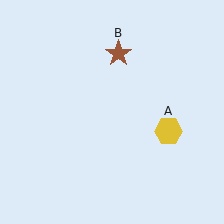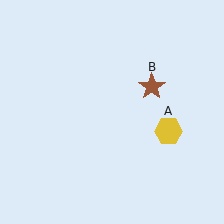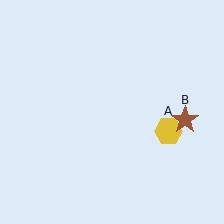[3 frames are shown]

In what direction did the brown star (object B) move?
The brown star (object B) moved down and to the right.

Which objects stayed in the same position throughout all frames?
Yellow hexagon (object A) remained stationary.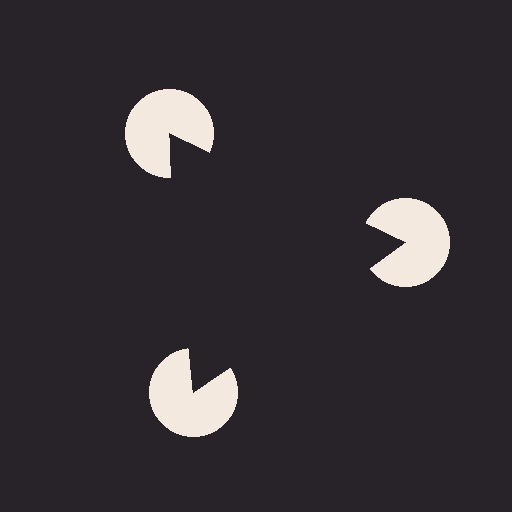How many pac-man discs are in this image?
There are 3 — one at each vertex of the illusory triangle.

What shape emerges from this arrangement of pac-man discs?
An illusory triangle — its edges are inferred from the aligned wedge cuts in the pac-man discs, not physically drawn.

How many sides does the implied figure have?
3 sides.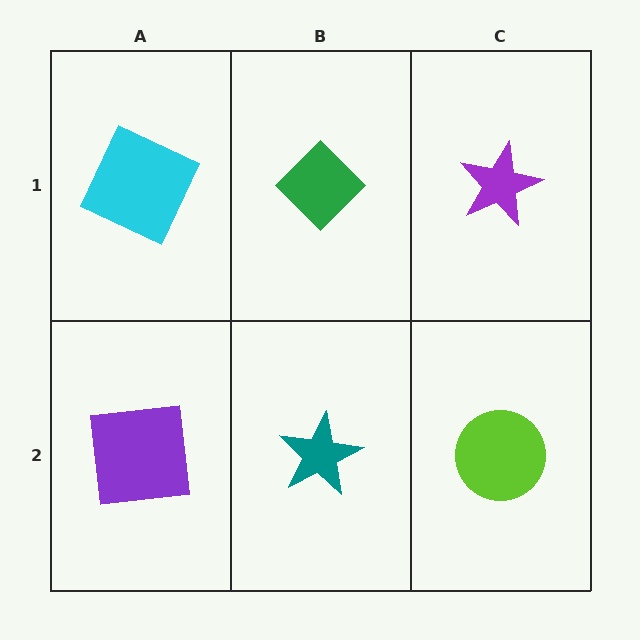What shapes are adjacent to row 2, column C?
A purple star (row 1, column C), a teal star (row 2, column B).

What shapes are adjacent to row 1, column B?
A teal star (row 2, column B), a cyan square (row 1, column A), a purple star (row 1, column C).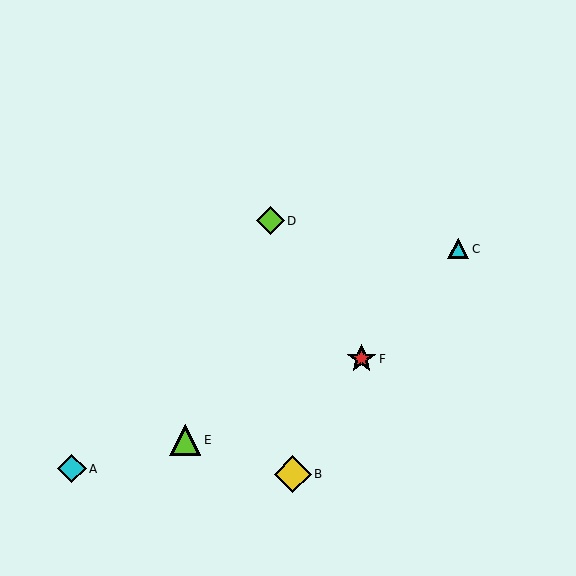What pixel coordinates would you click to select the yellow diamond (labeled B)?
Click at (293, 474) to select the yellow diamond B.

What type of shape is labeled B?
Shape B is a yellow diamond.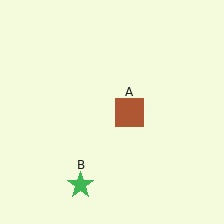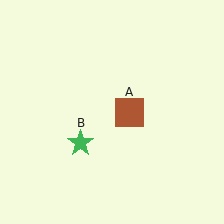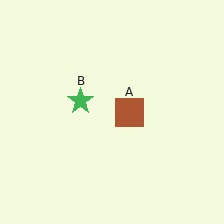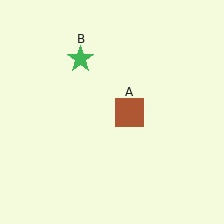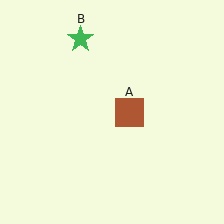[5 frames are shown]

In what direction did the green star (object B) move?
The green star (object B) moved up.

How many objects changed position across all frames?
1 object changed position: green star (object B).